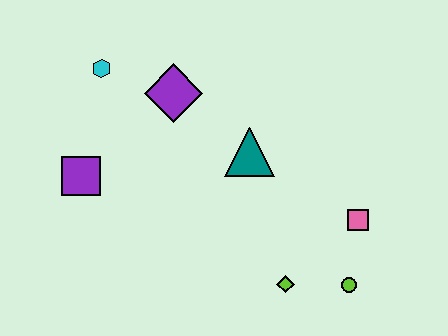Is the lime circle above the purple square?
No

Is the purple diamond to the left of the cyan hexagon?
No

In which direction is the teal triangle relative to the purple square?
The teal triangle is to the right of the purple square.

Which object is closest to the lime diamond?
The lime circle is closest to the lime diamond.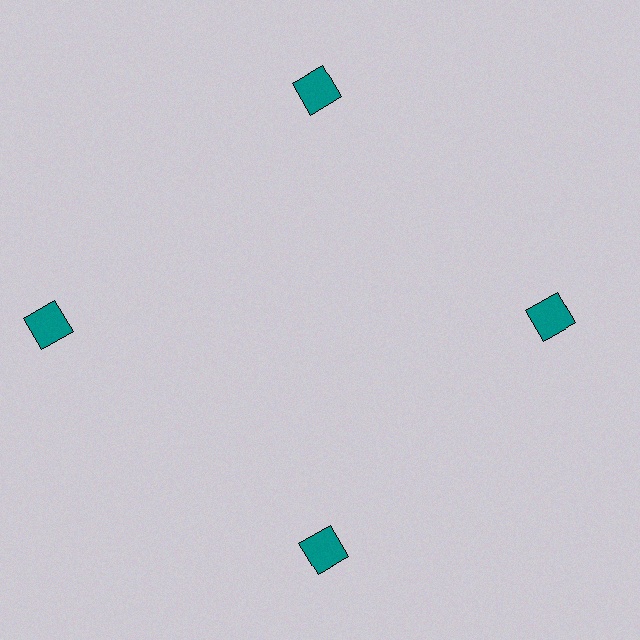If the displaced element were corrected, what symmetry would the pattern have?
It would have 4-fold rotational symmetry — the pattern would map onto itself every 90 degrees.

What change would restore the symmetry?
The symmetry would be restored by moving it inward, back onto the ring so that all 4 squares sit at equal angles and equal distance from the center.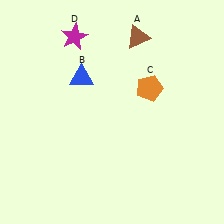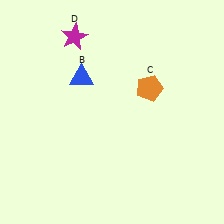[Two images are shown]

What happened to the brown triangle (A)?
The brown triangle (A) was removed in Image 2. It was in the top-right area of Image 1.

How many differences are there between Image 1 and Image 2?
There is 1 difference between the two images.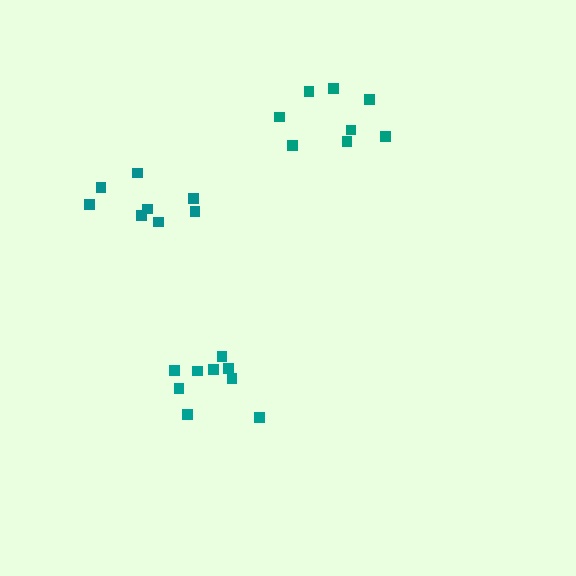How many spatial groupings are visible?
There are 3 spatial groupings.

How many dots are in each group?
Group 1: 8 dots, Group 2: 9 dots, Group 3: 8 dots (25 total).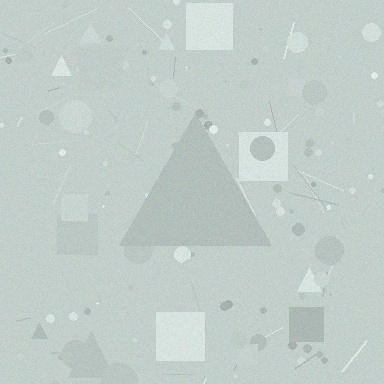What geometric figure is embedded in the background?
A triangle is embedded in the background.